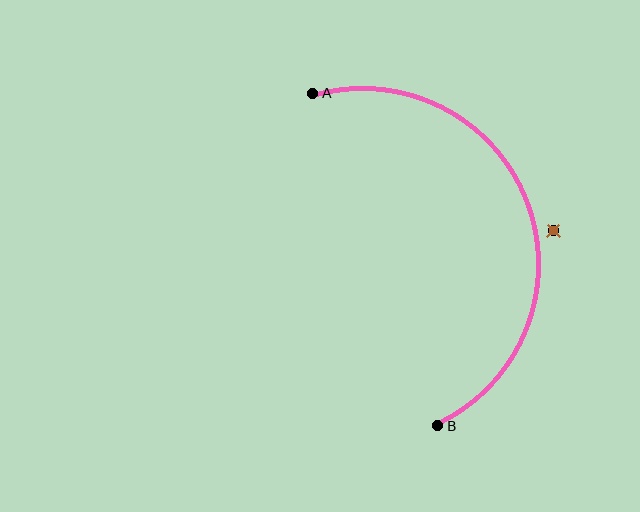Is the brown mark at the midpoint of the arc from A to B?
No — the brown mark does not lie on the arc at all. It sits slightly outside the curve.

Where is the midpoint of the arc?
The arc midpoint is the point on the curve farthest from the straight line joining A and B. It sits to the right of that line.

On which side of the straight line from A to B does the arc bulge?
The arc bulges to the right of the straight line connecting A and B.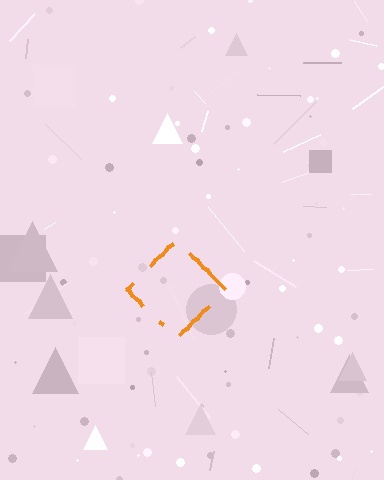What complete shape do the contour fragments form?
The contour fragments form a diamond.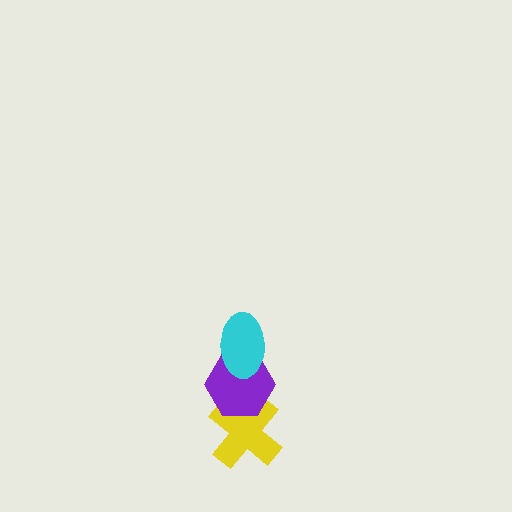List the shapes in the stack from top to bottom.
From top to bottom: the cyan ellipse, the purple hexagon, the yellow cross.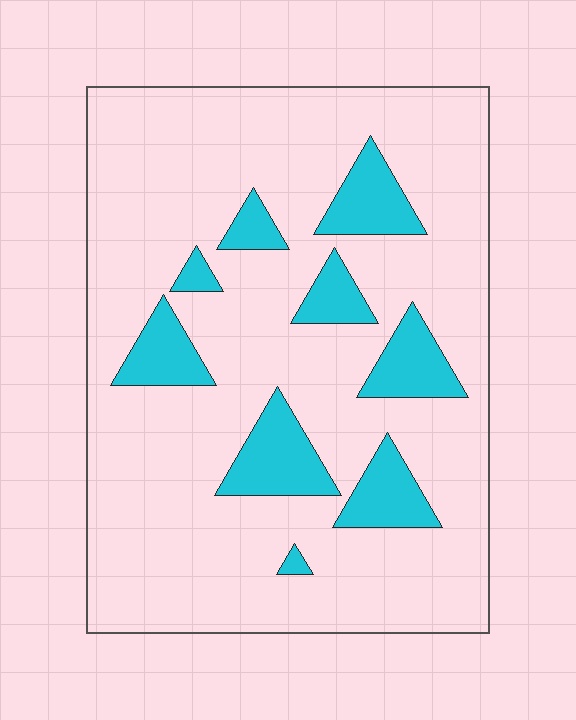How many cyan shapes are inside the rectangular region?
9.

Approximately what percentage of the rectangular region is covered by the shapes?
Approximately 15%.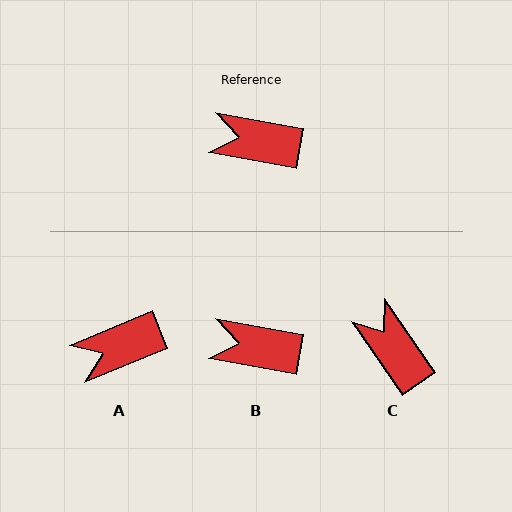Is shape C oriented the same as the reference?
No, it is off by about 45 degrees.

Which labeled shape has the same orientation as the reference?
B.